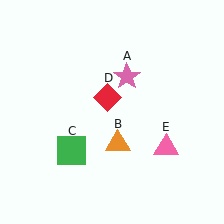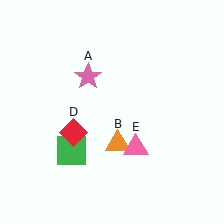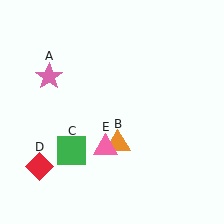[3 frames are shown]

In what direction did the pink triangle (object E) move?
The pink triangle (object E) moved left.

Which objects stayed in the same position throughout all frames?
Orange triangle (object B) and green square (object C) remained stationary.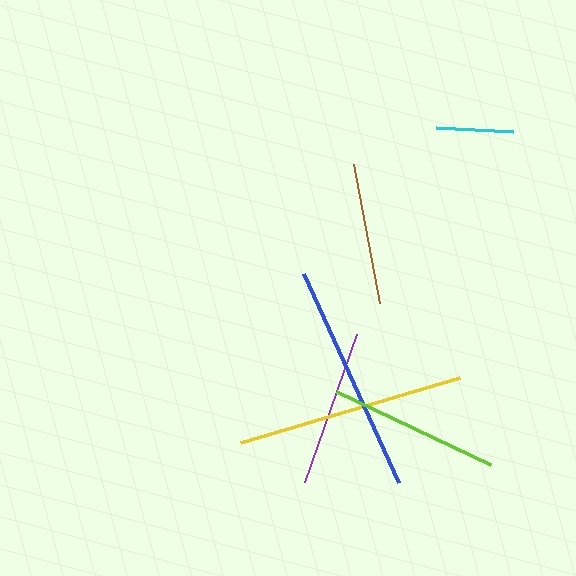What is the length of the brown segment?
The brown segment is approximately 141 pixels long.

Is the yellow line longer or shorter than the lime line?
The yellow line is longer than the lime line.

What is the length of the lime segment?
The lime segment is approximately 171 pixels long.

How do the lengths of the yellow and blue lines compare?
The yellow and blue lines are approximately the same length.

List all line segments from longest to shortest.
From longest to shortest: yellow, blue, lime, purple, brown, cyan.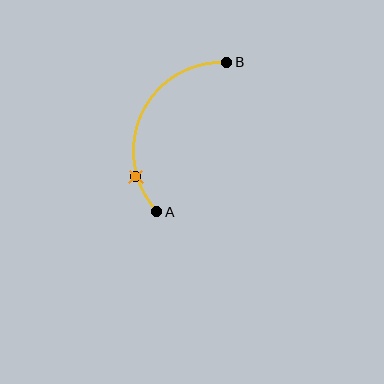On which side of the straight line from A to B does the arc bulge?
The arc bulges to the left of the straight line connecting A and B.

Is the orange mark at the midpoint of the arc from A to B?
No. The orange mark lies on the arc but is closer to endpoint A. The arc midpoint would be at the point on the curve equidistant along the arc from both A and B.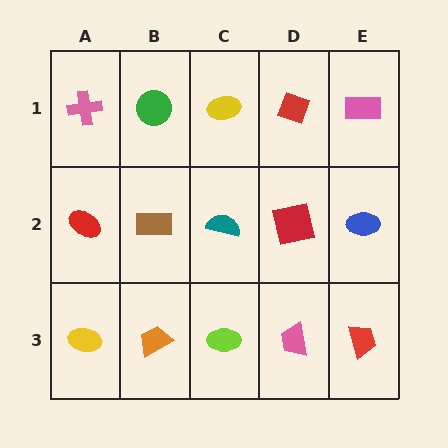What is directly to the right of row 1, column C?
A red diamond.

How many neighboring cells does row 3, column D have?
3.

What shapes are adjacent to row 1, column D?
A red square (row 2, column D), a yellow ellipse (row 1, column C), a pink rectangle (row 1, column E).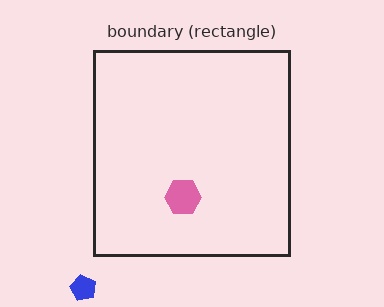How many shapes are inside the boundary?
1 inside, 1 outside.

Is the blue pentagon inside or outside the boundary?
Outside.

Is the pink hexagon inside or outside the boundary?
Inside.